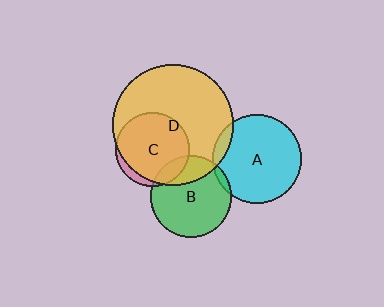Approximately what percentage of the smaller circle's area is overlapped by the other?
Approximately 15%.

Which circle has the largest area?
Circle D (yellow).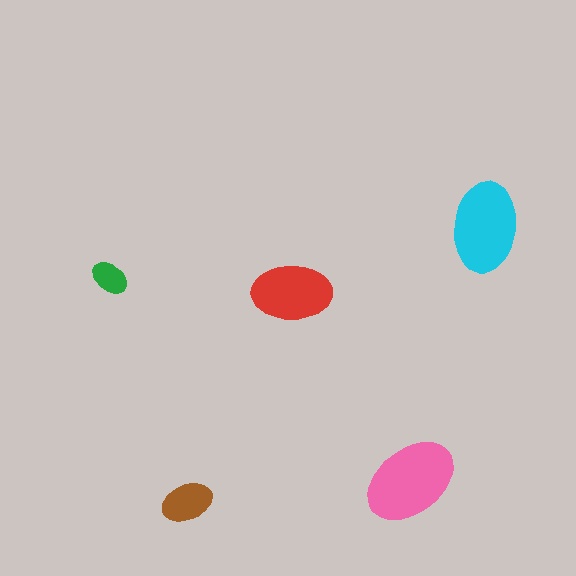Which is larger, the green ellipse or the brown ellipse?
The brown one.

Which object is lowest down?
The brown ellipse is bottommost.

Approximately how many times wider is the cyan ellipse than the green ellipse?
About 2.5 times wider.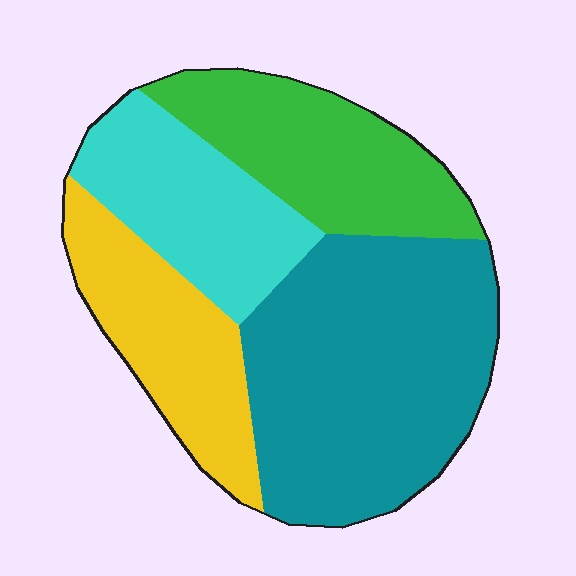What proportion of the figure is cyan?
Cyan takes up less than a quarter of the figure.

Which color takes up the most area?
Teal, at roughly 40%.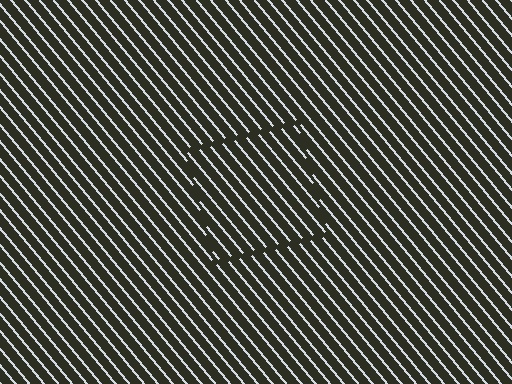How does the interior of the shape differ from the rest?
The interior of the shape contains the same grating, shifted by half a period — the contour is defined by the phase discontinuity where line-ends from the inner and outer gratings abut.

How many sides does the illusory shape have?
4 sides — the line-ends trace a square.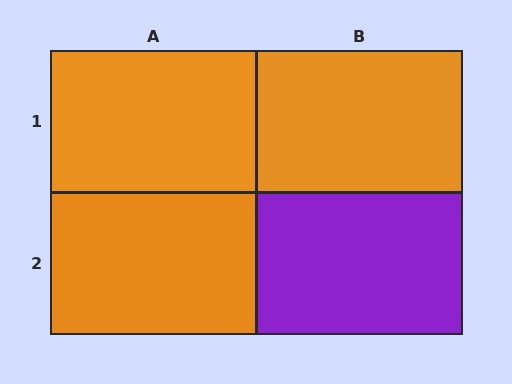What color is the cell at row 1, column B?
Orange.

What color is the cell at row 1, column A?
Orange.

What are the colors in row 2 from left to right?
Orange, purple.